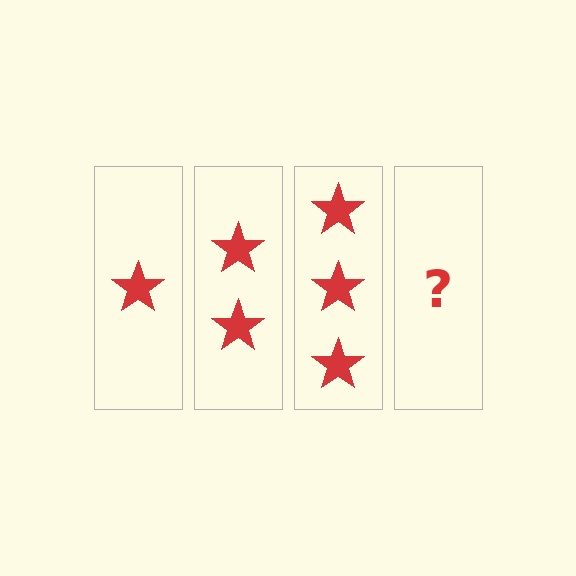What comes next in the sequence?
The next element should be 4 stars.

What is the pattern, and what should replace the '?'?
The pattern is that each step adds one more star. The '?' should be 4 stars.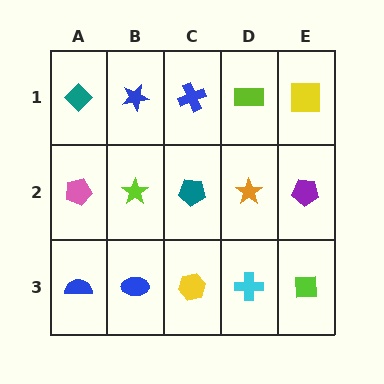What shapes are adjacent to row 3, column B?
A lime star (row 2, column B), a blue semicircle (row 3, column A), a yellow hexagon (row 3, column C).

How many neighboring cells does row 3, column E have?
2.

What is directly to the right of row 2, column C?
An orange star.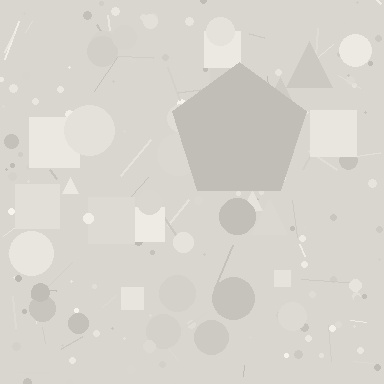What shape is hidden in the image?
A pentagon is hidden in the image.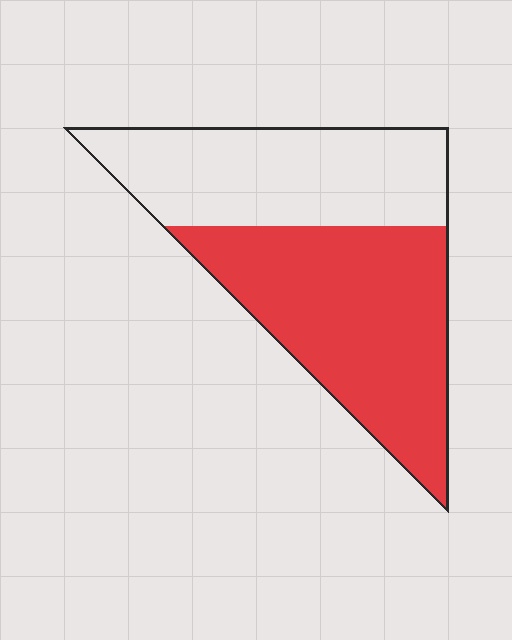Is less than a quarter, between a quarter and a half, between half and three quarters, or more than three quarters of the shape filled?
Between half and three quarters.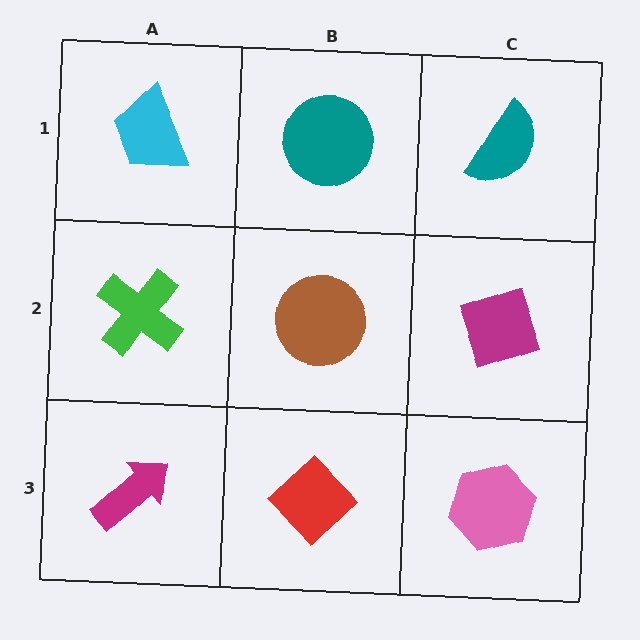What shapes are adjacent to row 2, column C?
A teal semicircle (row 1, column C), a pink hexagon (row 3, column C), a brown circle (row 2, column B).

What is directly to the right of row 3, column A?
A red diamond.